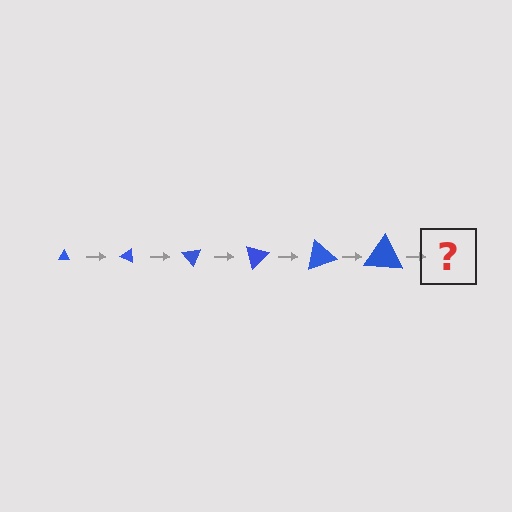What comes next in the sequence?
The next element should be a triangle, larger than the previous one and rotated 150 degrees from the start.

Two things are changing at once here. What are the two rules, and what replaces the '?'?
The two rules are that the triangle grows larger each step and it rotates 25 degrees each step. The '?' should be a triangle, larger than the previous one and rotated 150 degrees from the start.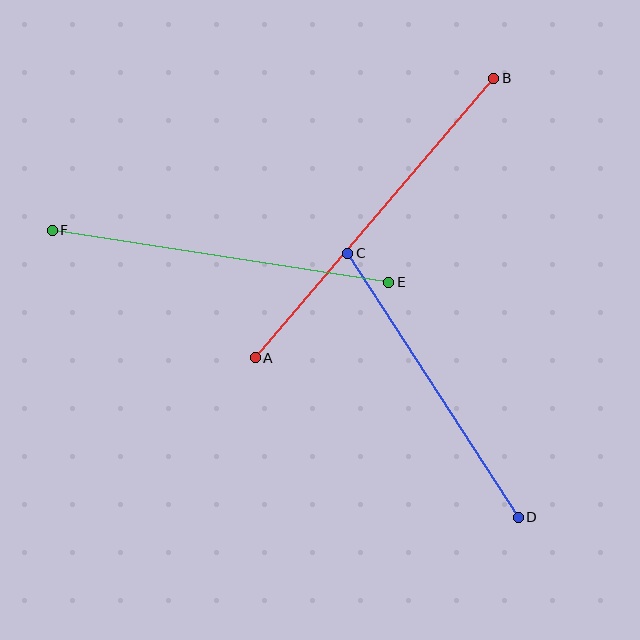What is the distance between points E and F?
The distance is approximately 341 pixels.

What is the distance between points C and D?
The distance is approximately 314 pixels.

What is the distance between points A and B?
The distance is approximately 367 pixels.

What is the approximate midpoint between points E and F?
The midpoint is at approximately (220, 256) pixels.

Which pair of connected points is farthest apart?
Points A and B are farthest apart.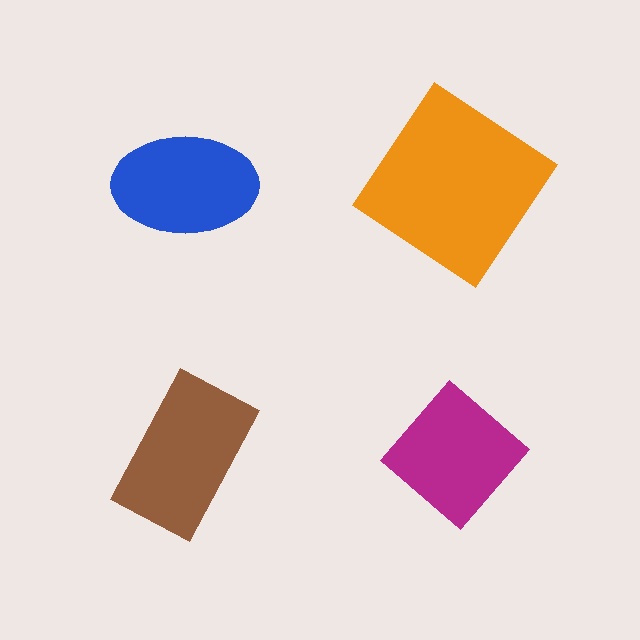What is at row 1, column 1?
A blue ellipse.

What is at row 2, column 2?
A magenta diamond.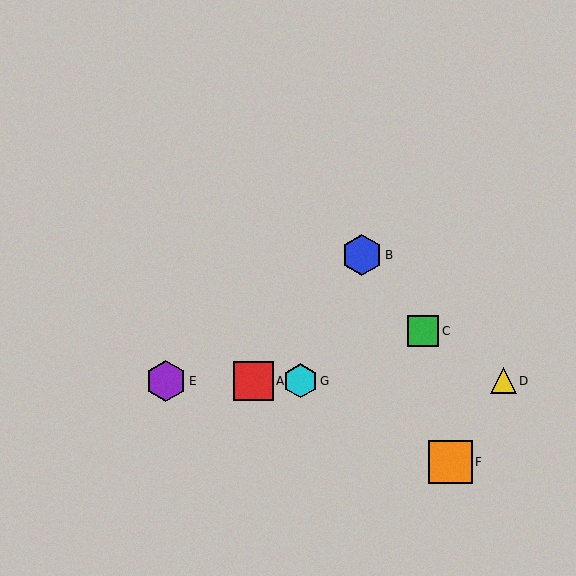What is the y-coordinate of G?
Object G is at y≈381.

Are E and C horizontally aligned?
No, E is at y≈381 and C is at y≈331.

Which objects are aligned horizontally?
Objects A, D, E, G are aligned horizontally.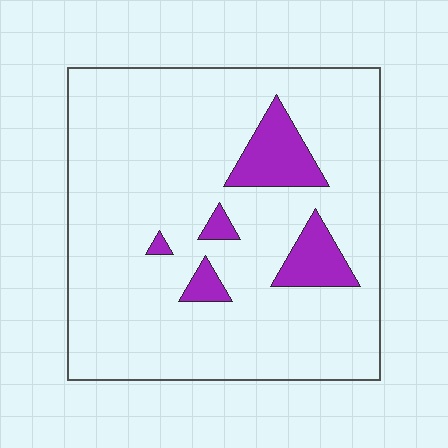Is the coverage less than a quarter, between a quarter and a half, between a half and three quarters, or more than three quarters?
Less than a quarter.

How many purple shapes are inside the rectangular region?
5.